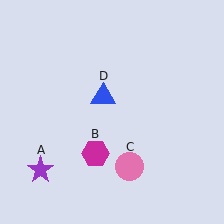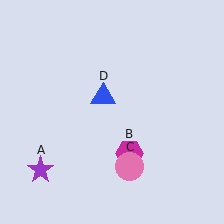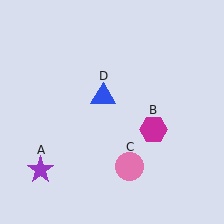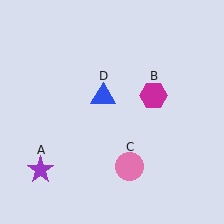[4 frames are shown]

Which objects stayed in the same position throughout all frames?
Purple star (object A) and pink circle (object C) and blue triangle (object D) remained stationary.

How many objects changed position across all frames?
1 object changed position: magenta hexagon (object B).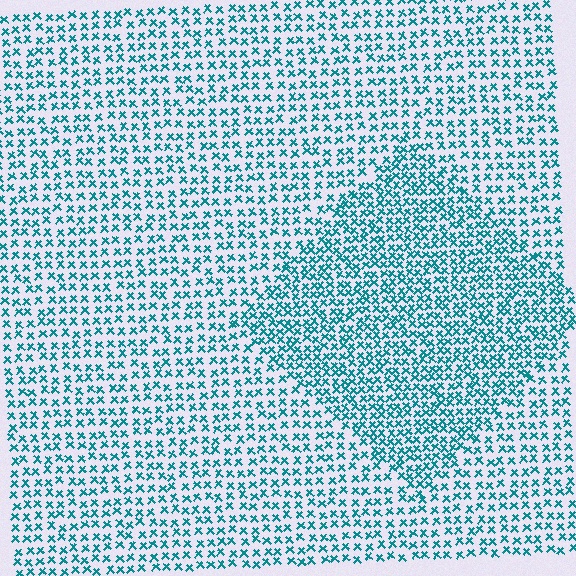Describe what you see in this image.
The image contains small teal elements arranged at two different densities. A diamond-shaped region is visible where the elements are more densely packed than the surrounding area.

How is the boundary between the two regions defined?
The boundary is defined by a change in element density (approximately 1.6x ratio). All elements are the same color, size, and shape.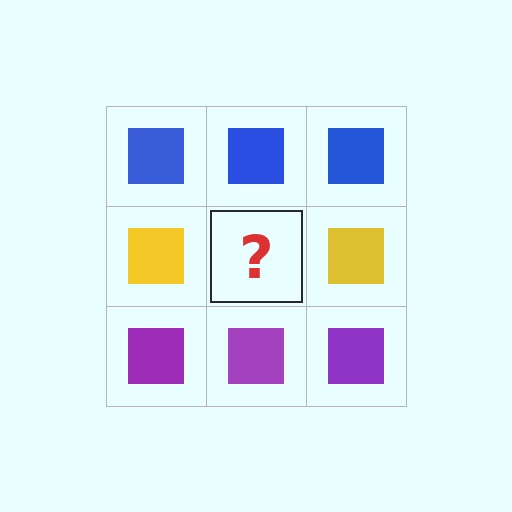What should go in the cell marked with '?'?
The missing cell should contain a yellow square.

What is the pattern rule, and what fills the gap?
The rule is that each row has a consistent color. The gap should be filled with a yellow square.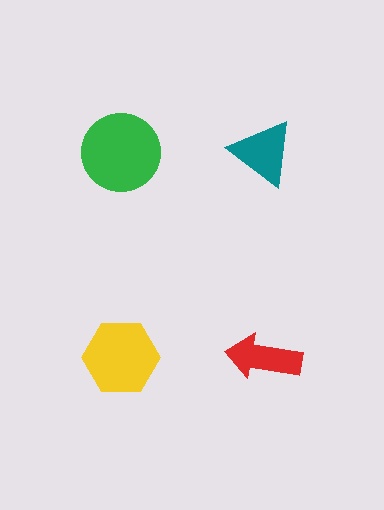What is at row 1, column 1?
A green circle.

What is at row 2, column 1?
A yellow hexagon.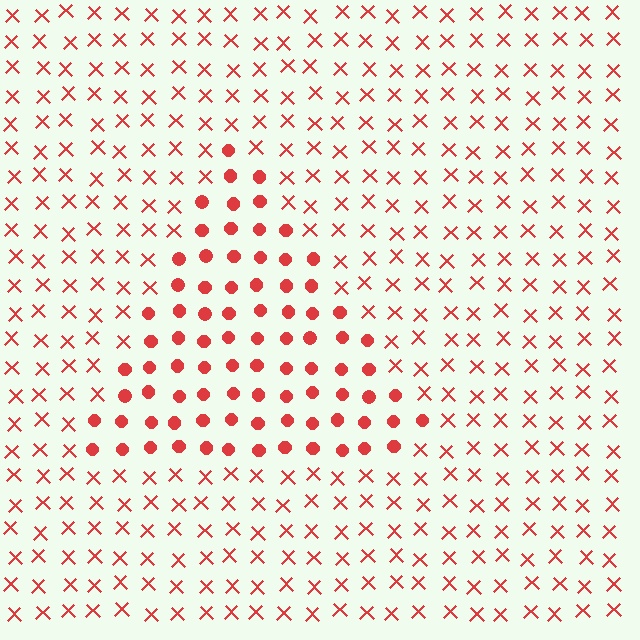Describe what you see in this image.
The image is filled with small red elements arranged in a uniform grid. A triangle-shaped region contains circles, while the surrounding area contains X marks. The boundary is defined purely by the change in element shape.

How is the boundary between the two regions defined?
The boundary is defined by a change in element shape: circles inside vs. X marks outside. All elements share the same color and spacing.